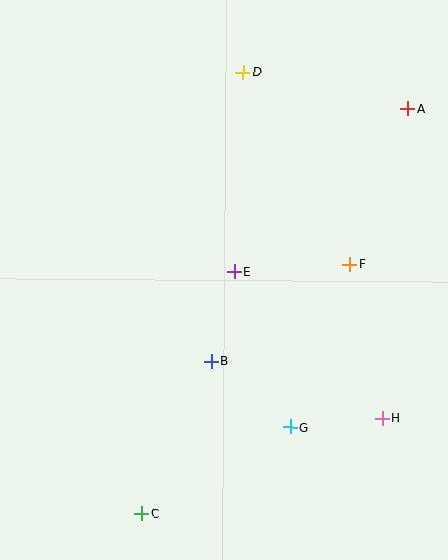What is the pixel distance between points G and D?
The distance between G and D is 358 pixels.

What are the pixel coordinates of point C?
Point C is at (142, 514).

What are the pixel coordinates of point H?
Point H is at (382, 418).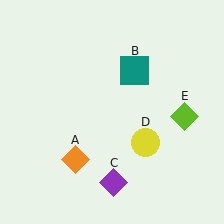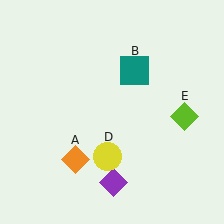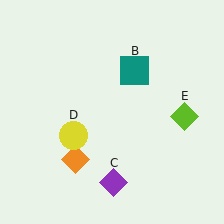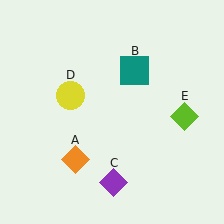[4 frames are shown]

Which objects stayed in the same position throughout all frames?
Orange diamond (object A) and teal square (object B) and purple diamond (object C) and lime diamond (object E) remained stationary.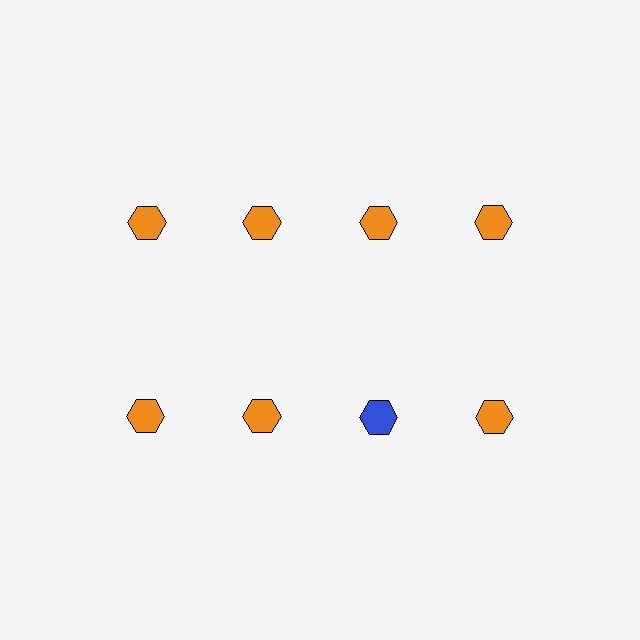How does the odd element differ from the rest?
It has a different color: blue instead of orange.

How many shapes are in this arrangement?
There are 8 shapes arranged in a grid pattern.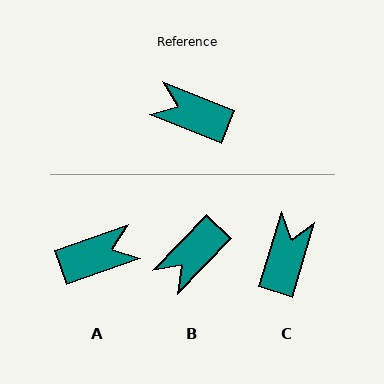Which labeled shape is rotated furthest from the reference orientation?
A, about 139 degrees away.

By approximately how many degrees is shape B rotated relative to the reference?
Approximately 68 degrees counter-clockwise.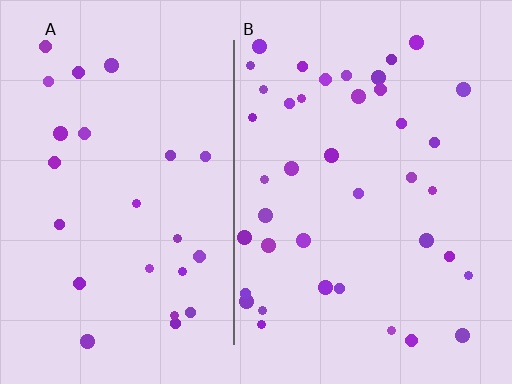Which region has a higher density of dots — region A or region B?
B (the right).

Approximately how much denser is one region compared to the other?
Approximately 1.6× — region B over region A.